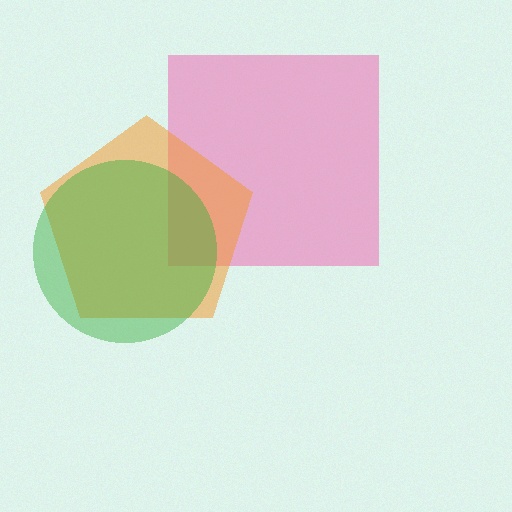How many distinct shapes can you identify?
There are 3 distinct shapes: a pink square, an orange pentagon, a green circle.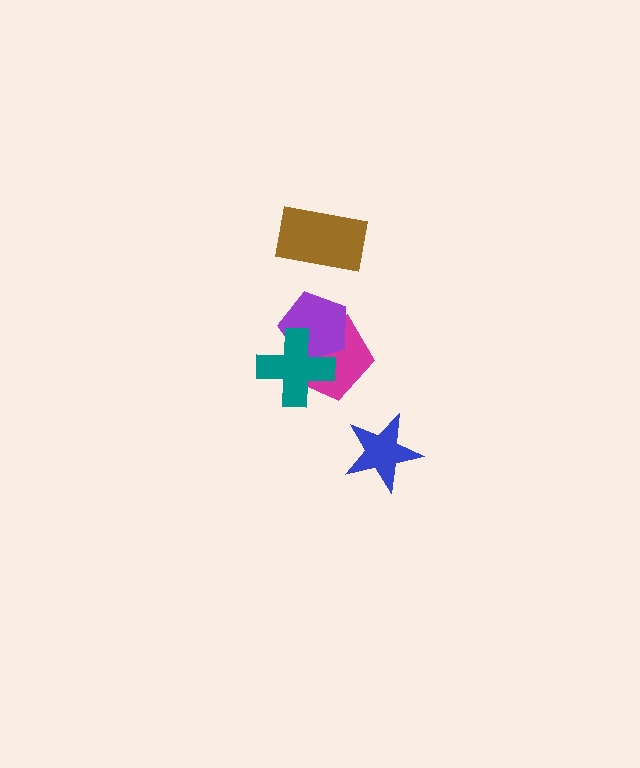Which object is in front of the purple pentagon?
The teal cross is in front of the purple pentagon.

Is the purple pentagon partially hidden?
Yes, it is partially covered by another shape.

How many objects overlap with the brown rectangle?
0 objects overlap with the brown rectangle.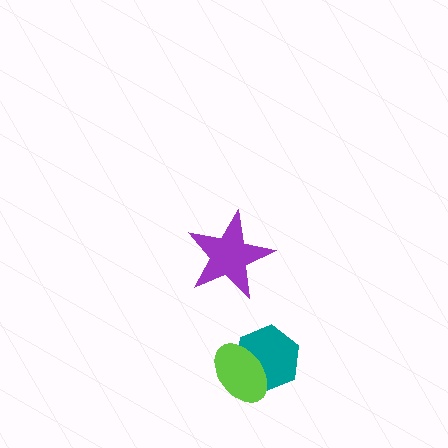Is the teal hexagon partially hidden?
Yes, it is partially covered by another shape.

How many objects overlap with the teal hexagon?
1 object overlaps with the teal hexagon.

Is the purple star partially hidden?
No, no other shape covers it.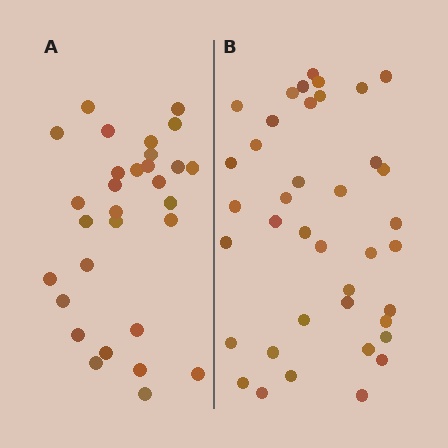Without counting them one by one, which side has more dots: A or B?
Region B (the right region) has more dots.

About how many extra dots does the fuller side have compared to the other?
Region B has roughly 8 or so more dots than region A.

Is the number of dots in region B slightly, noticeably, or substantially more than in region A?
Region B has noticeably more, but not dramatically so. The ratio is roughly 1.3 to 1.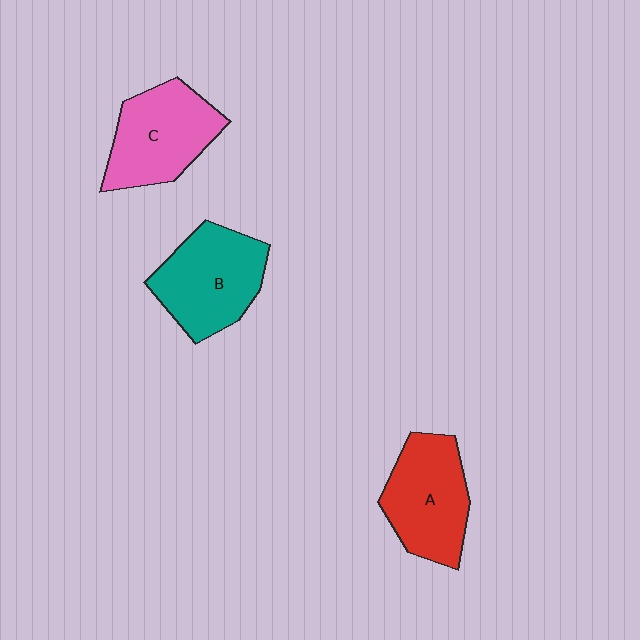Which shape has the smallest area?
Shape A (red).